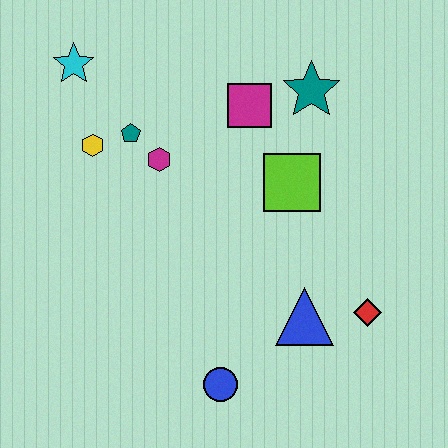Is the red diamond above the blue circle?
Yes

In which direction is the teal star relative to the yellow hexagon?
The teal star is to the right of the yellow hexagon.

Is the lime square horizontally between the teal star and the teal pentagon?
Yes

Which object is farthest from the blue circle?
The cyan star is farthest from the blue circle.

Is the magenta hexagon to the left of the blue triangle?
Yes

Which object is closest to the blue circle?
The blue triangle is closest to the blue circle.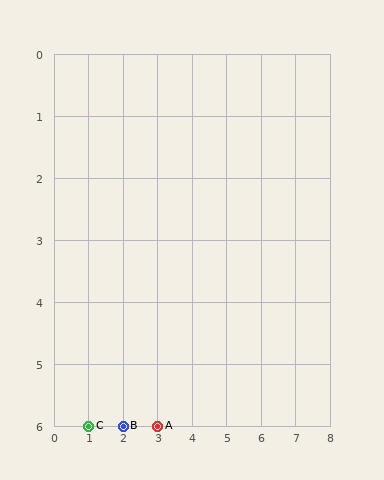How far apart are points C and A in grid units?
Points C and A are 2 columns apart.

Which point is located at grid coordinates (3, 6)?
Point A is at (3, 6).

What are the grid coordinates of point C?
Point C is at grid coordinates (1, 6).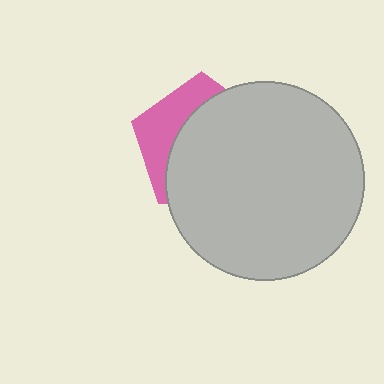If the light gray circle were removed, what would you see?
You would see the complete pink pentagon.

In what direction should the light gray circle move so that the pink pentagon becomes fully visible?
The light gray circle should move right. That is the shortest direction to clear the overlap and leave the pink pentagon fully visible.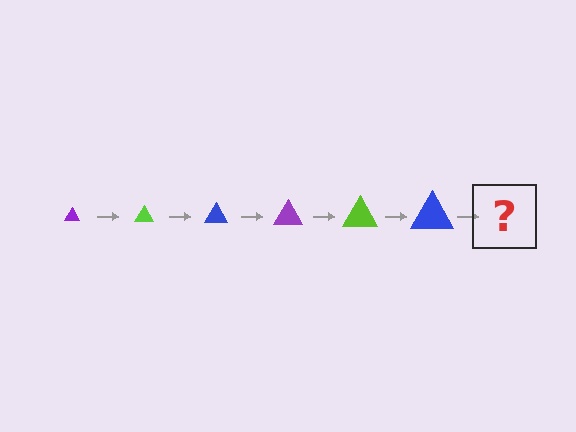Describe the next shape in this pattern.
It should be a purple triangle, larger than the previous one.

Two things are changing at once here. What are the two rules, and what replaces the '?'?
The two rules are that the triangle grows larger each step and the color cycles through purple, lime, and blue. The '?' should be a purple triangle, larger than the previous one.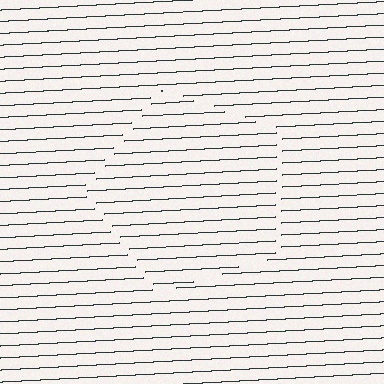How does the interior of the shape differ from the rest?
The interior of the shape contains the same grating, shifted by half a period — the contour is defined by the phase discontinuity where line-ends from the inner and outer gratings abut.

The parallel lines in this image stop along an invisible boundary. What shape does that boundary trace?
An illusory pentagon. The interior of the shape contains the same grating, shifted by half a period — the contour is defined by the phase discontinuity where line-ends from the inner and outer gratings abut.